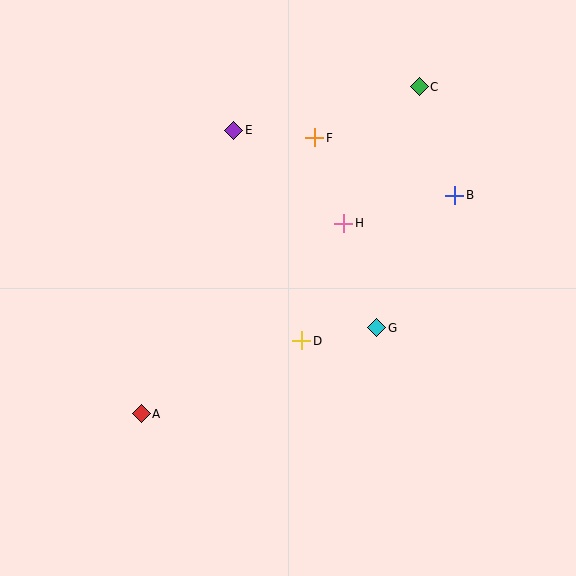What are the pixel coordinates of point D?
Point D is at (302, 341).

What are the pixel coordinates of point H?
Point H is at (344, 223).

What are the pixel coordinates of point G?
Point G is at (377, 328).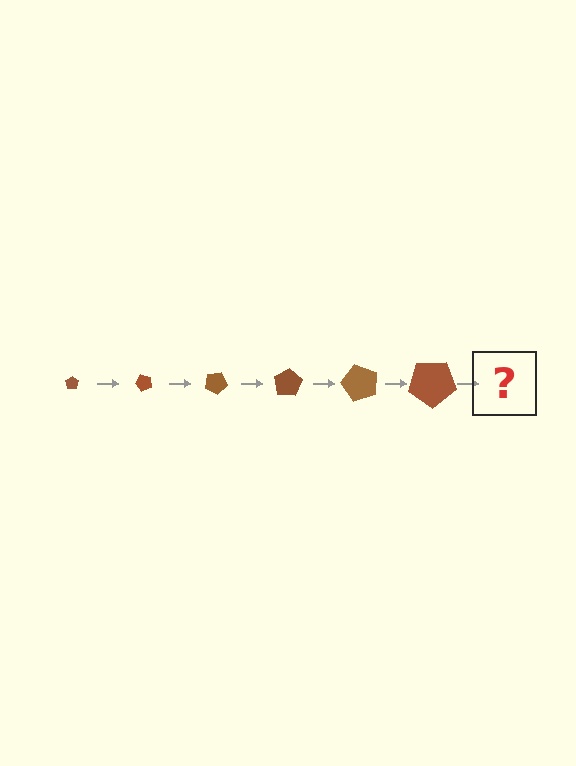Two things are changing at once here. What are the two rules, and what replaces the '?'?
The two rules are that the pentagon grows larger each step and it rotates 50 degrees each step. The '?' should be a pentagon, larger than the previous one and rotated 300 degrees from the start.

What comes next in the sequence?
The next element should be a pentagon, larger than the previous one and rotated 300 degrees from the start.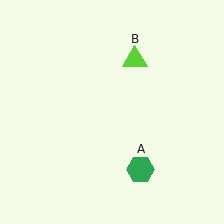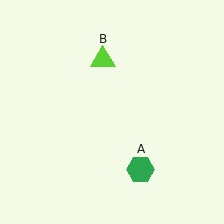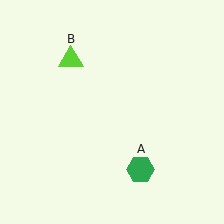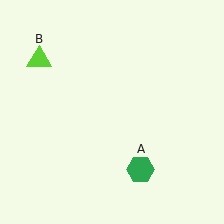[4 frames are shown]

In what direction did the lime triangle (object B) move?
The lime triangle (object B) moved left.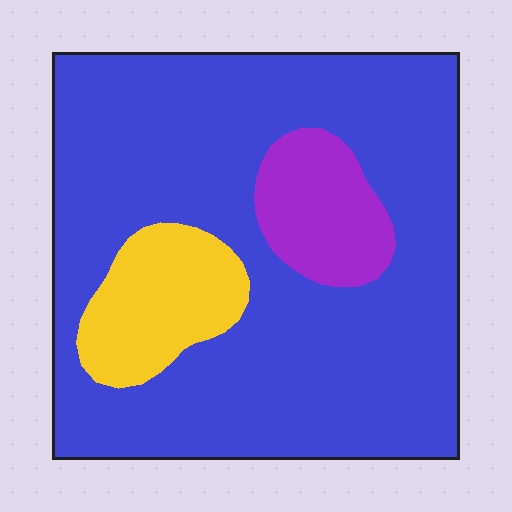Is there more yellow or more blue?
Blue.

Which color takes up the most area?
Blue, at roughly 80%.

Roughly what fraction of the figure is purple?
Purple takes up about one tenth (1/10) of the figure.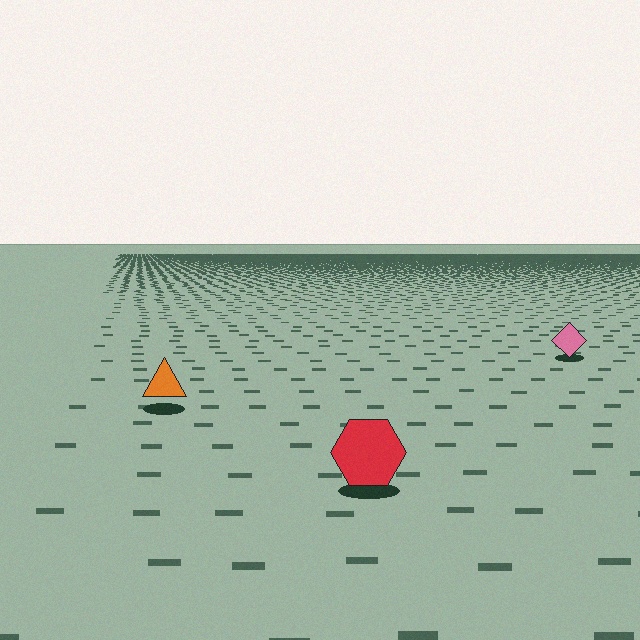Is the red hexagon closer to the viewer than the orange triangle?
Yes. The red hexagon is closer — you can tell from the texture gradient: the ground texture is coarser near it.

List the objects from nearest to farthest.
From nearest to farthest: the red hexagon, the orange triangle, the pink diamond.